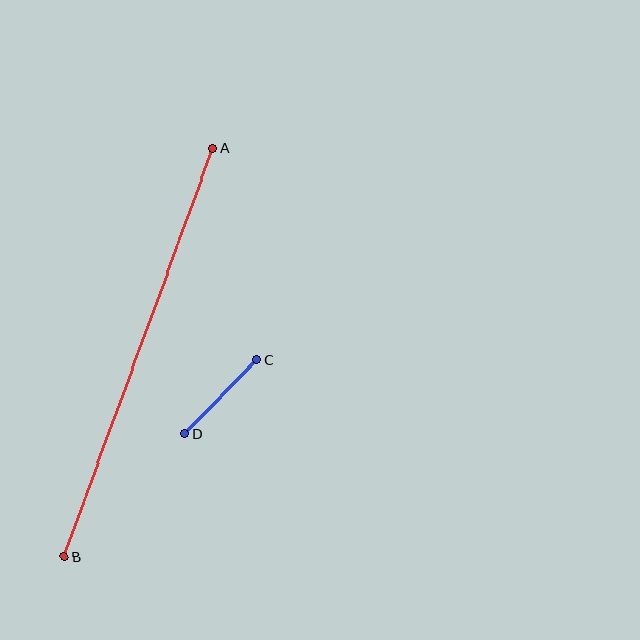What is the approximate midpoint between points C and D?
The midpoint is at approximately (221, 397) pixels.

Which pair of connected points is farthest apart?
Points A and B are farthest apart.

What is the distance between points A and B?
The distance is approximately 434 pixels.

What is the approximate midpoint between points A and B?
The midpoint is at approximately (139, 352) pixels.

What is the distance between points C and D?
The distance is approximately 104 pixels.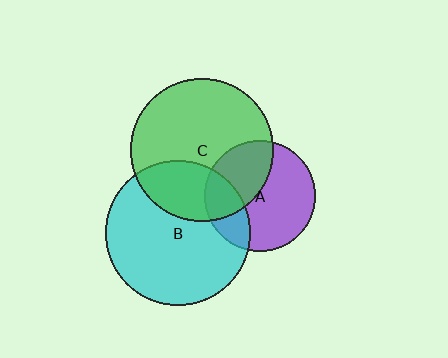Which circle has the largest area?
Circle B (cyan).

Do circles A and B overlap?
Yes.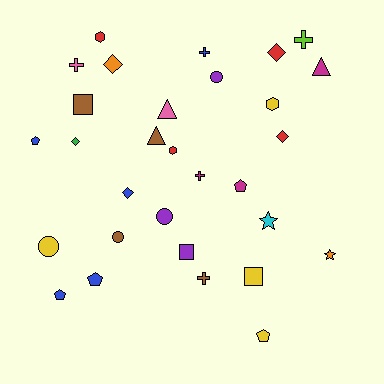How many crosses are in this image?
There are 5 crosses.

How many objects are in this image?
There are 30 objects.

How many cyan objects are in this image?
There is 1 cyan object.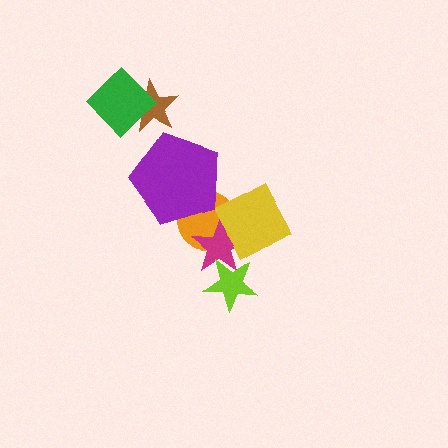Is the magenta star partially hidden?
Yes, it is partially covered by another shape.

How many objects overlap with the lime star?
1 object overlaps with the lime star.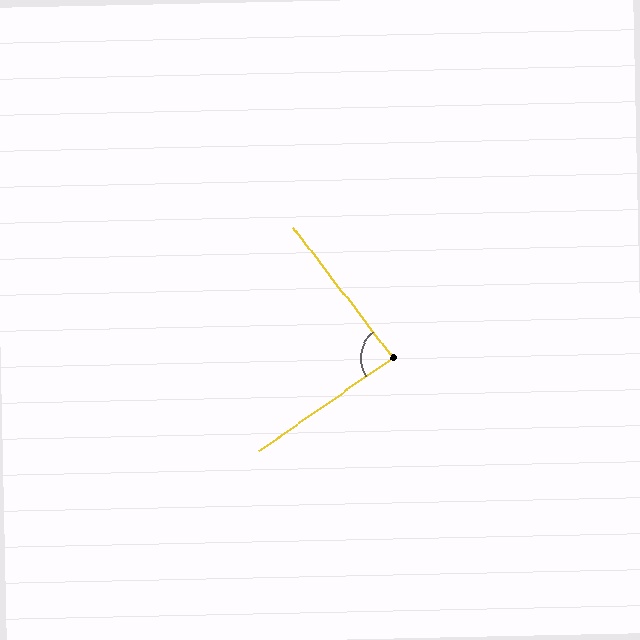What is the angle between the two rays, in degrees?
Approximately 88 degrees.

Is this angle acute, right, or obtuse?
It is approximately a right angle.